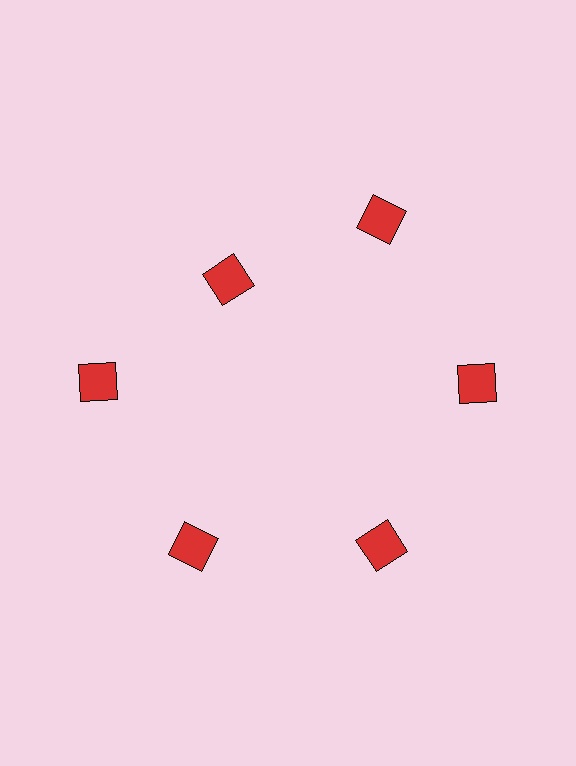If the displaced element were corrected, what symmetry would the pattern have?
It would have 6-fold rotational symmetry — the pattern would map onto itself every 60 degrees.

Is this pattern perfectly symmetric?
No. The 6 red squares are arranged in a ring, but one element near the 11 o'clock position is pulled inward toward the center, breaking the 6-fold rotational symmetry.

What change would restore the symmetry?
The symmetry would be restored by moving it outward, back onto the ring so that all 6 squares sit at equal angles and equal distance from the center.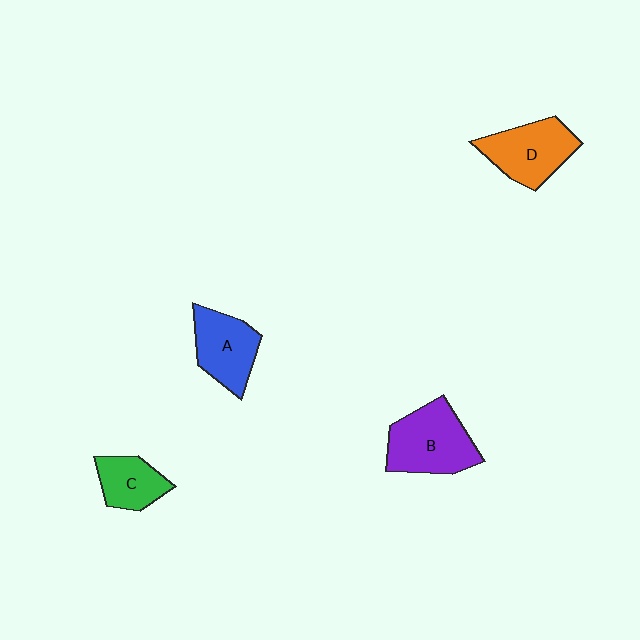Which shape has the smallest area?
Shape C (green).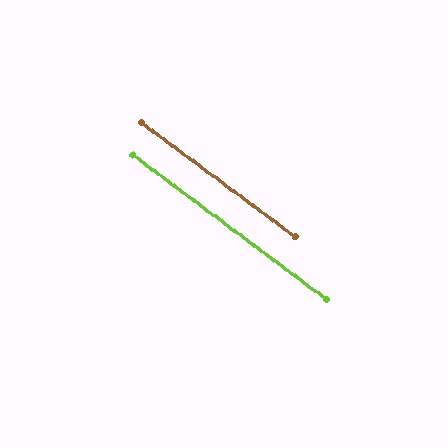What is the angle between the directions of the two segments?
Approximately 0 degrees.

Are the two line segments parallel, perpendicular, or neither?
Parallel — their directions differ by only 0.1°.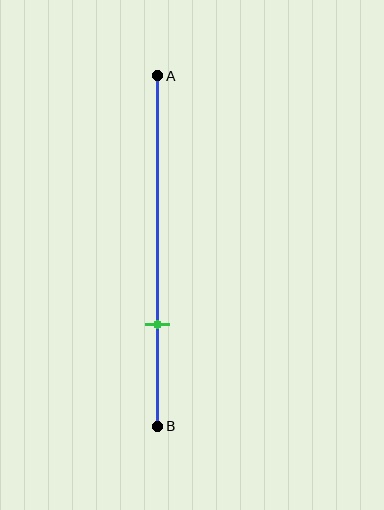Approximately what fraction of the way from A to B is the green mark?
The green mark is approximately 70% of the way from A to B.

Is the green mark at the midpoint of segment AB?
No, the mark is at about 70% from A, not at the 50% midpoint.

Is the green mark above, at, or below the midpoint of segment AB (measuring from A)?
The green mark is below the midpoint of segment AB.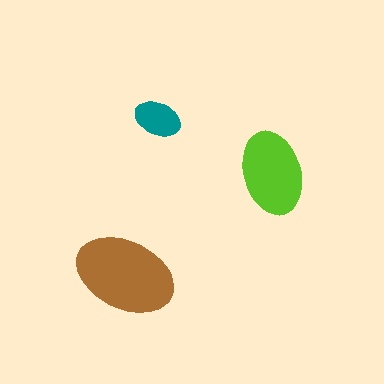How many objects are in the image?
There are 3 objects in the image.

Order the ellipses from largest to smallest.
the brown one, the lime one, the teal one.